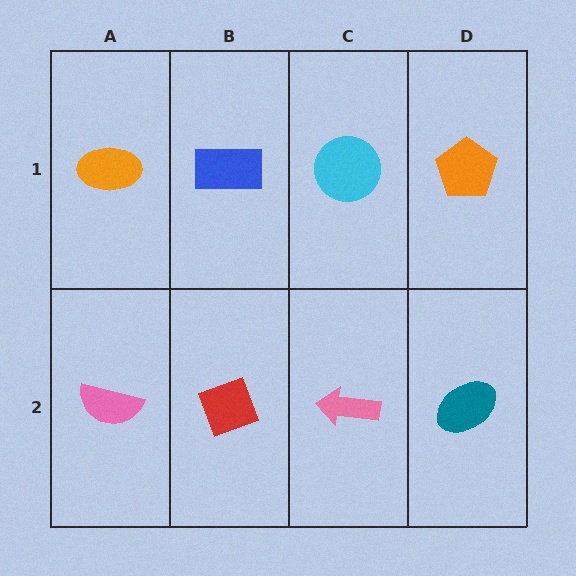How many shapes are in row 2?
4 shapes.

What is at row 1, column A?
An orange ellipse.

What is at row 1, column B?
A blue rectangle.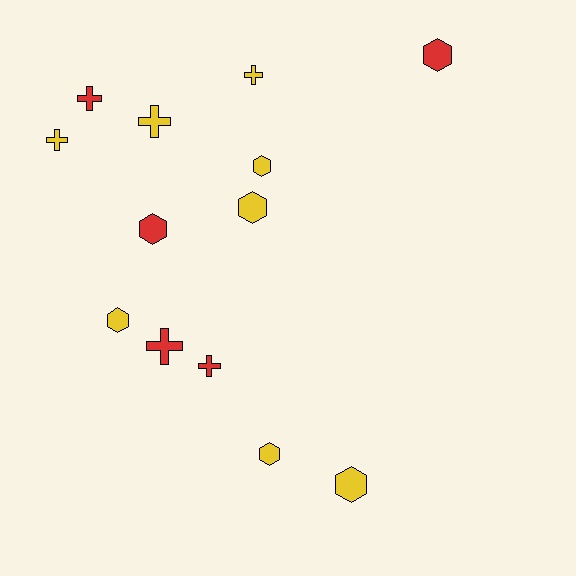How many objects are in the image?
There are 13 objects.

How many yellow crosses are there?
There are 3 yellow crosses.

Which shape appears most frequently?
Hexagon, with 7 objects.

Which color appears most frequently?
Yellow, with 8 objects.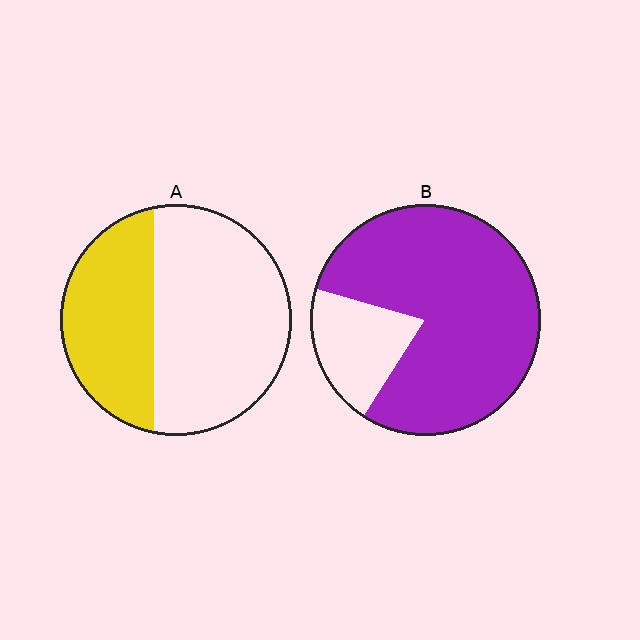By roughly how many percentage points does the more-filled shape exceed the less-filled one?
By roughly 40 percentage points (B over A).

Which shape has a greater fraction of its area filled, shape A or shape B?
Shape B.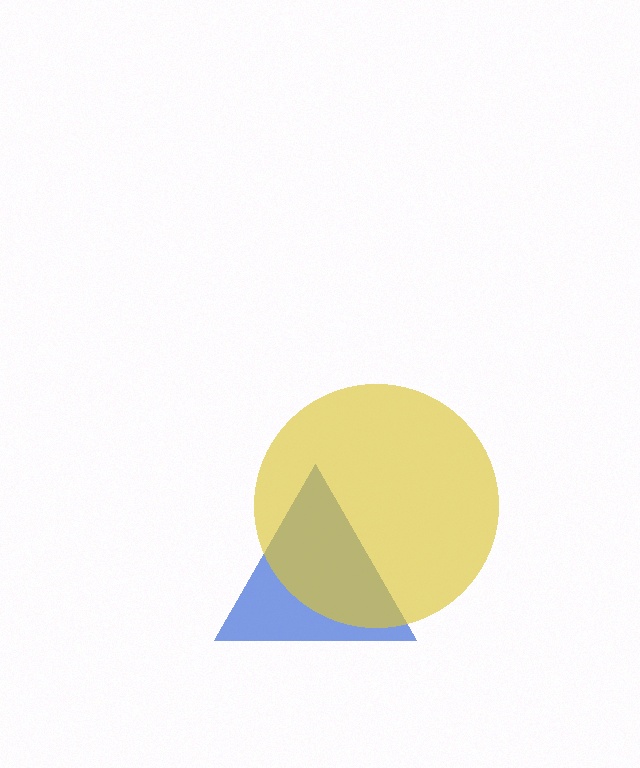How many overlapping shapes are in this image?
There are 2 overlapping shapes in the image.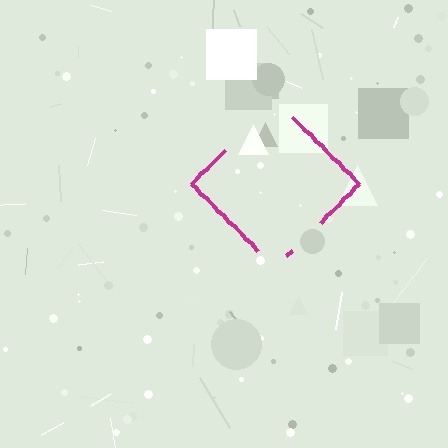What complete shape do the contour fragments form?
The contour fragments form a diamond.